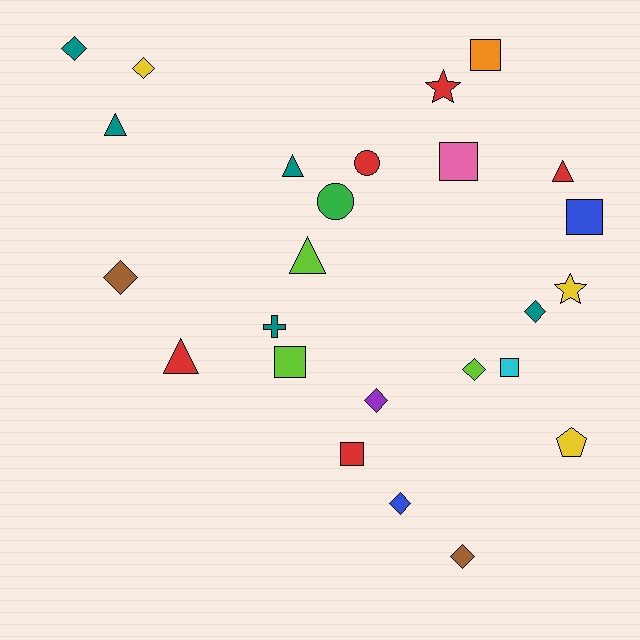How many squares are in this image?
There are 6 squares.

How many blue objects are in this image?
There are 2 blue objects.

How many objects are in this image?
There are 25 objects.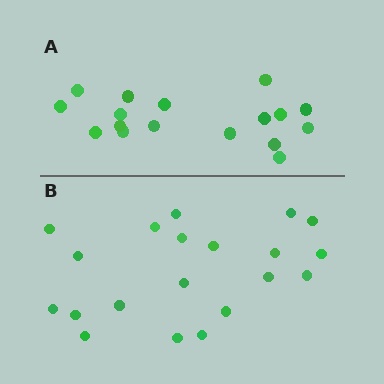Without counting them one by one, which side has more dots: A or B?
Region B (the bottom region) has more dots.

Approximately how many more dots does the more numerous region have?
Region B has just a few more — roughly 2 or 3 more dots than region A.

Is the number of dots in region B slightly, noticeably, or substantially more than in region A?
Region B has only slightly more — the two regions are fairly close. The ratio is roughly 1.2 to 1.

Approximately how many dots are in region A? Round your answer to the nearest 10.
About 20 dots. (The exact count is 17, which rounds to 20.)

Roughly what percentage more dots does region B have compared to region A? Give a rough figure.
About 20% more.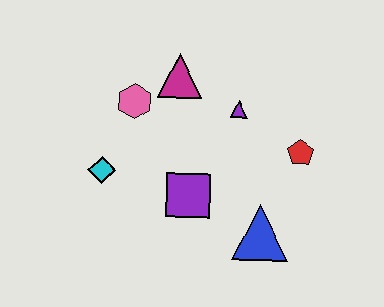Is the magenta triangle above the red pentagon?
Yes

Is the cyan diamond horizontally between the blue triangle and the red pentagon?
No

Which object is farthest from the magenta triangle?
The blue triangle is farthest from the magenta triangle.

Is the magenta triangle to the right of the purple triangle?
No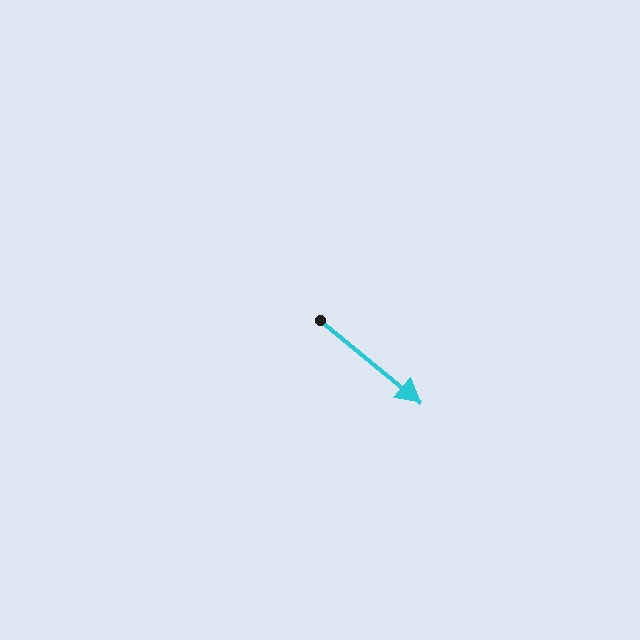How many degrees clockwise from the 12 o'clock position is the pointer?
Approximately 129 degrees.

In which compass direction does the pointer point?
Southeast.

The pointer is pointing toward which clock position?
Roughly 4 o'clock.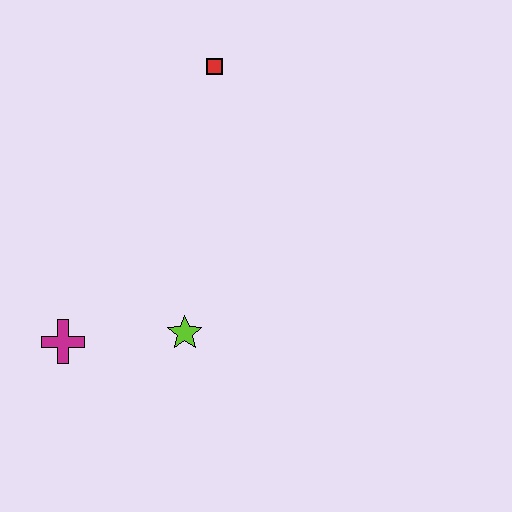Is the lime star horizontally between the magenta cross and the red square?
Yes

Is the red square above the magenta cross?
Yes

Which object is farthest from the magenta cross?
The red square is farthest from the magenta cross.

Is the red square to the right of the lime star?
Yes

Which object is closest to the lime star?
The magenta cross is closest to the lime star.